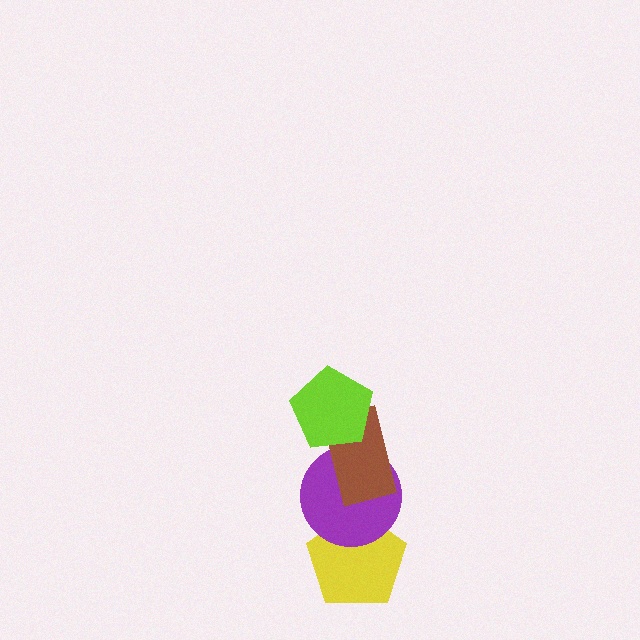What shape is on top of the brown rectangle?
The lime pentagon is on top of the brown rectangle.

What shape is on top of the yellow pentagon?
The purple circle is on top of the yellow pentagon.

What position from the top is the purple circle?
The purple circle is 3rd from the top.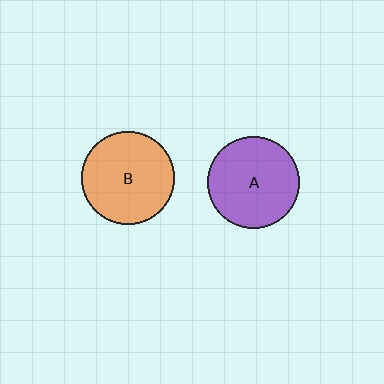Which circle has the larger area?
Circle B (orange).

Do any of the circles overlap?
No, none of the circles overlap.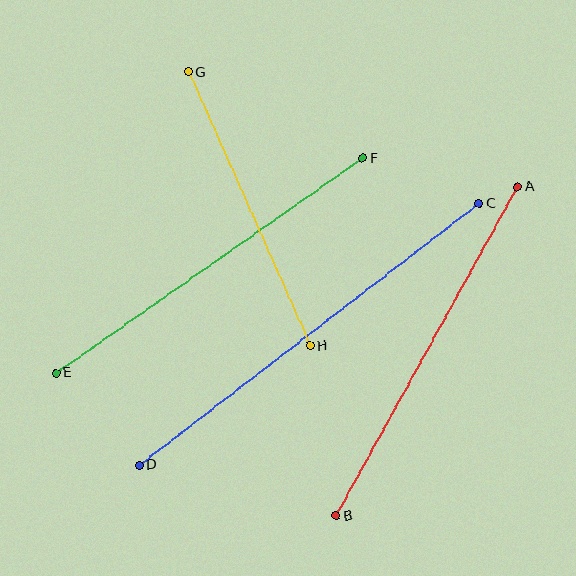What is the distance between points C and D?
The distance is approximately 429 pixels.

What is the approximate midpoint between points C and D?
The midpoint is at approximately (309, 334) pixels.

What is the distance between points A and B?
The distance is approximately 375 pixels.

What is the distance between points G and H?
The distance is approximately 299 pixels.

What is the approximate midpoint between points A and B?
The midpoint is at approximately (427, 351) pixels.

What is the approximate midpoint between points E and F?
The midpoint is at approximately (209, 266) pixels.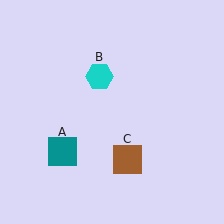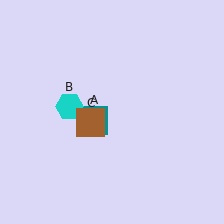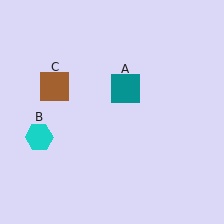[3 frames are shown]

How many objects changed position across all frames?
3 objects changed position: teal square (object A), cyan hexagon (object B), brown square (object C).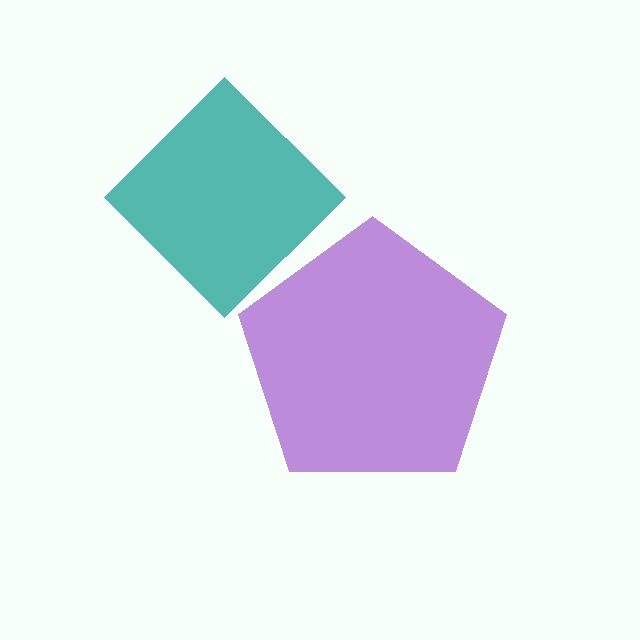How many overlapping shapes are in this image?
There are 2 overlapping shapes in the image.